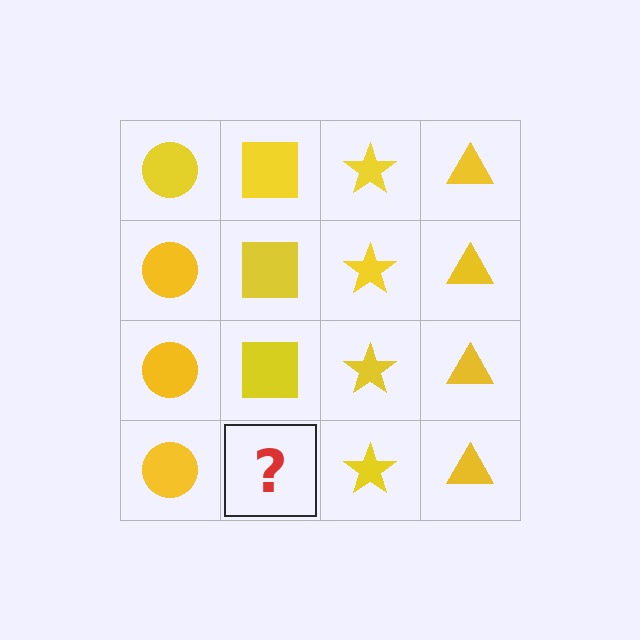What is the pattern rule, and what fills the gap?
The rule is that each column has a consistent shape. The gap should be filled with a yellow square.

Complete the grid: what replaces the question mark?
The question mark should be replaced with a yellow square.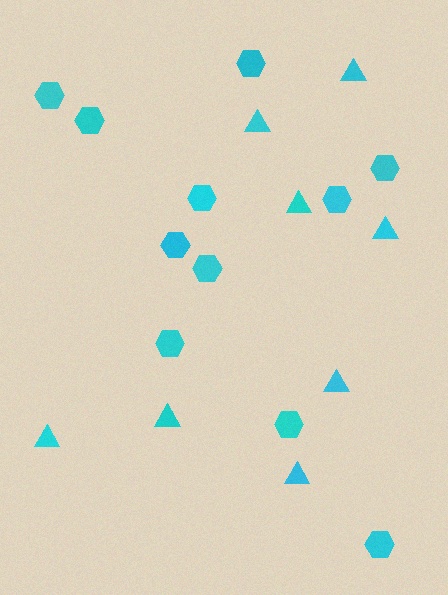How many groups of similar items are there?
There are 2 groups: one group of hexagons (11) and one group of triangles (8).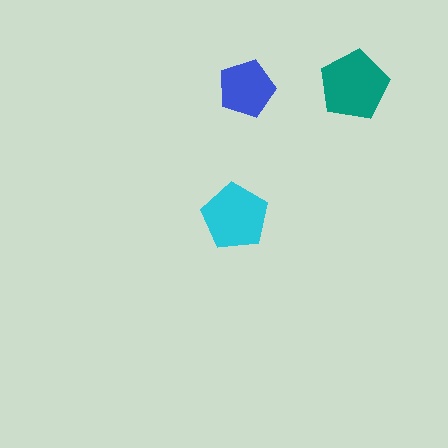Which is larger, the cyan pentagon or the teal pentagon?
The teal one.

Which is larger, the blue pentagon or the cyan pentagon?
The cyan one.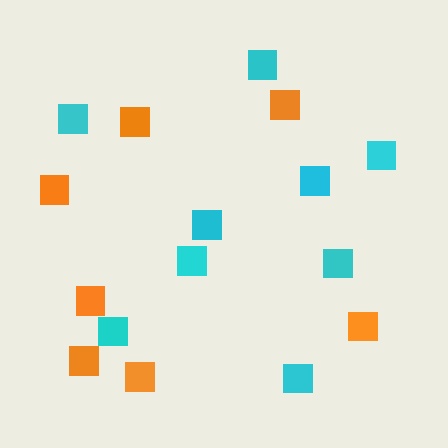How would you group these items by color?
There are 2 groups: one group of orange squares (7) and one group of cyan squares (9).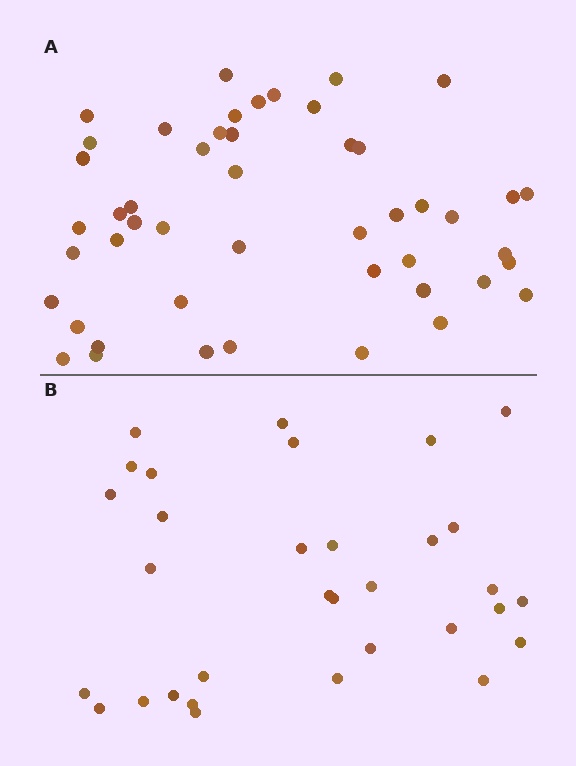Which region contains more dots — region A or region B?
Region A (the top region) has more dots.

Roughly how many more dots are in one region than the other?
Region A has approximately 15 more dots than region B.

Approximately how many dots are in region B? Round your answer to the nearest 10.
About 30 dots. (The exact count is 32, which rounds to 30.)